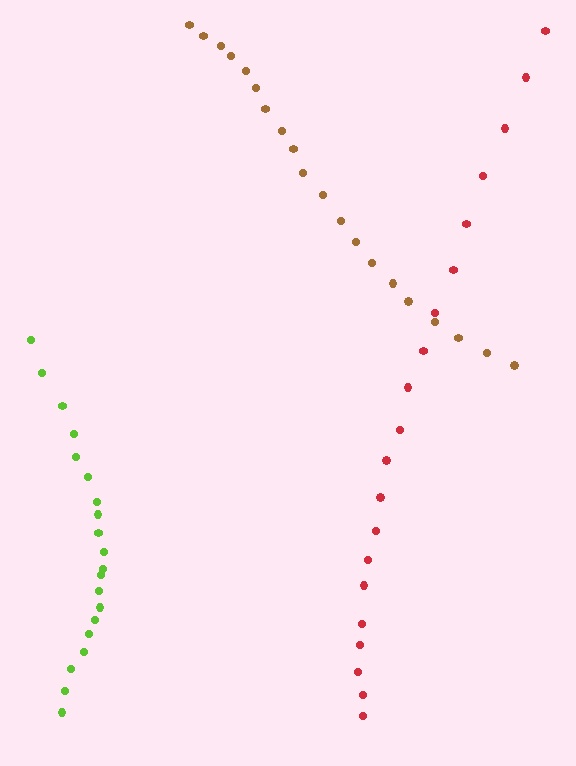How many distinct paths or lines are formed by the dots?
There are 3 distinct paths.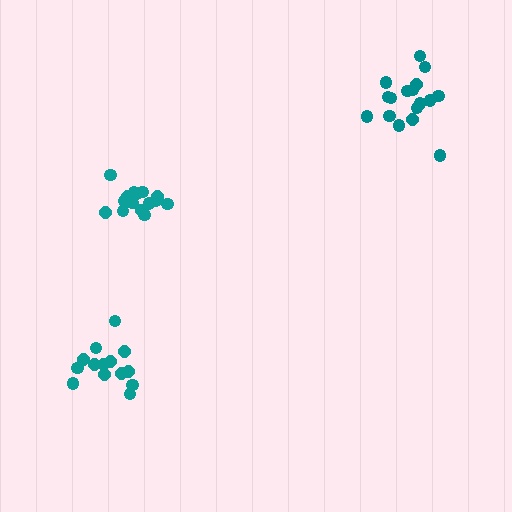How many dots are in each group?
Group 1: 17 dots, Group 2: 14 dots, Group 3: 17 dots (48 total).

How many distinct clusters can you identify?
There are 3 distinct clusters.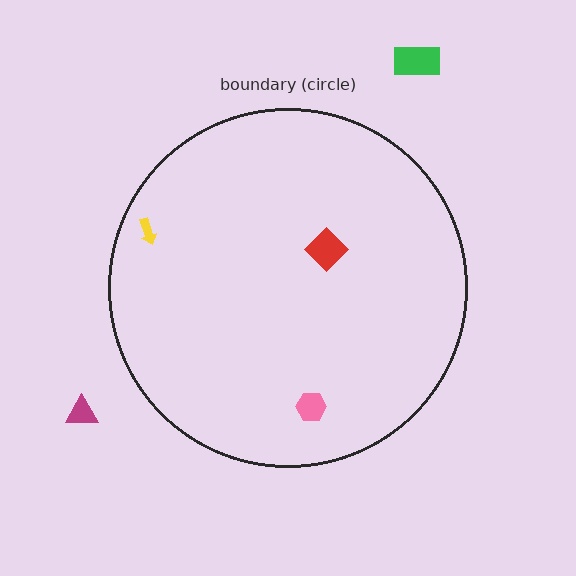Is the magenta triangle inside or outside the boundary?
Outside.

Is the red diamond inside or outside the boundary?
Inside.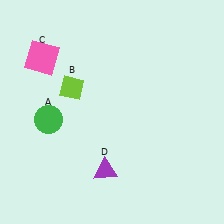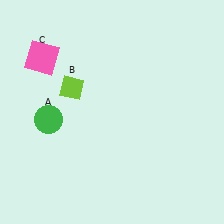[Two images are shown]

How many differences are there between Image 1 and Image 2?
There is 1 difference between the two images.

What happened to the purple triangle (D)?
The purple triangle (D) was removed in Image 2. It was in the bottom-left area of Image 1.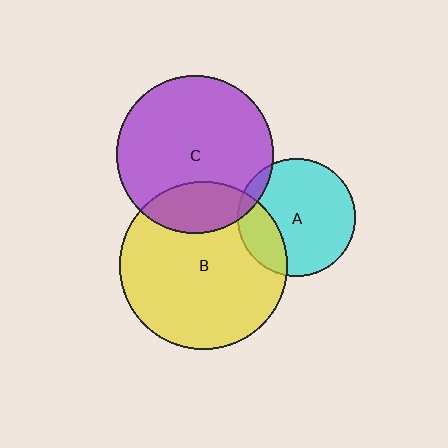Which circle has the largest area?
Circle B (yellow).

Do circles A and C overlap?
Yes.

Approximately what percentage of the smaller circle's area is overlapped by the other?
Approximately 10%.